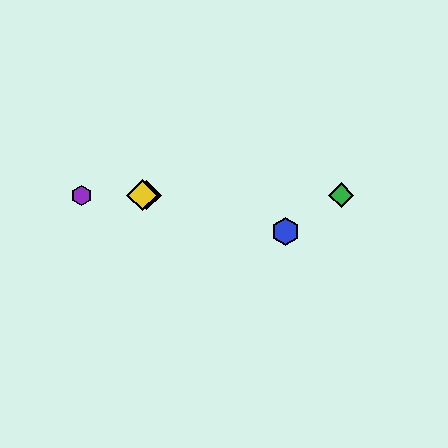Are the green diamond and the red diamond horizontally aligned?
Yes, both are at y≈195.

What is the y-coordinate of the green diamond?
The green diamond is at y≈195.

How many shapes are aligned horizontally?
4 shapes (the red diamond, the green diamond, the yellow diamond, the purple hexagon) are aligned horizontally.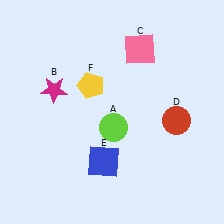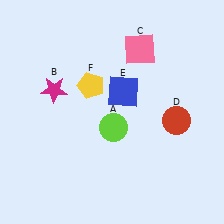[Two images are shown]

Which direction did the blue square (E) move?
The blue square (E) moved up.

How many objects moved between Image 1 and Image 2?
1 object moved between the two images.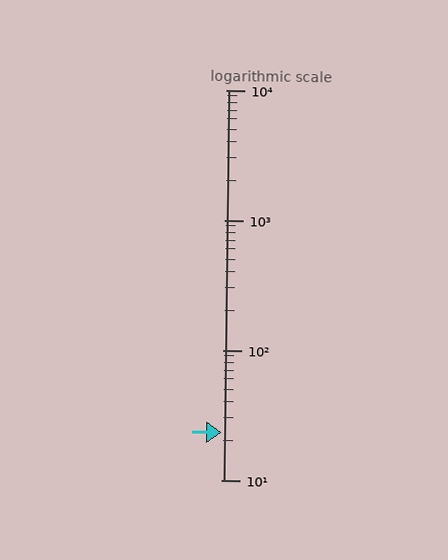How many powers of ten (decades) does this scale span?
The scale spans 3 decades, from 10 to 10000.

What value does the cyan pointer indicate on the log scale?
The pointer indicates approximately 23.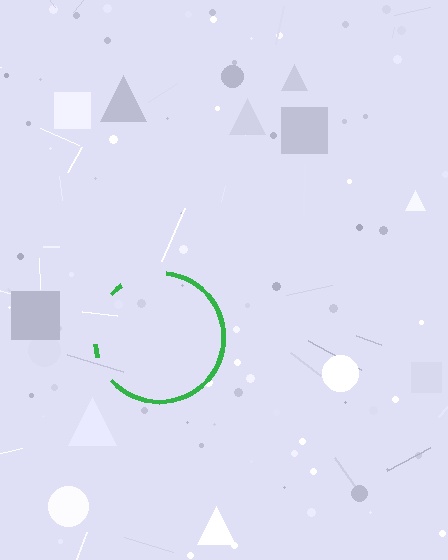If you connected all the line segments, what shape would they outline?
They would outline a circle.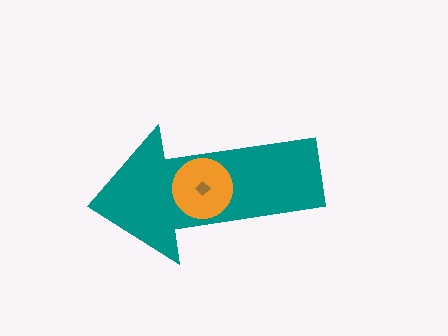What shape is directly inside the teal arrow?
The orange circle.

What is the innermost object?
The brown diamond.